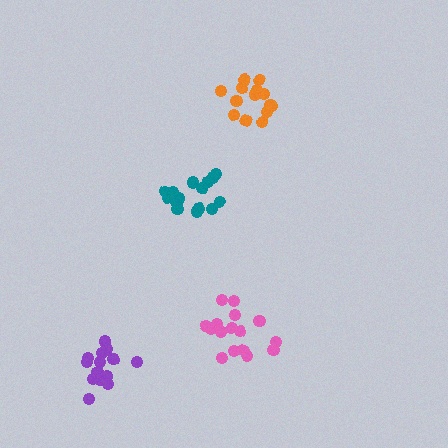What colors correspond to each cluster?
The clusters are colored: purple, orange, pink, teal.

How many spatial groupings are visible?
There are 4 spatial groupings.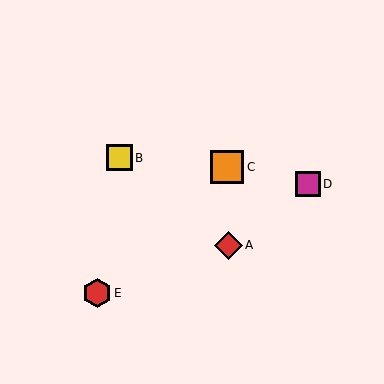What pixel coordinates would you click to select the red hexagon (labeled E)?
Click at (97, 293) to select the red hexagon E.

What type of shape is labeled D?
Shape D is a magenta square.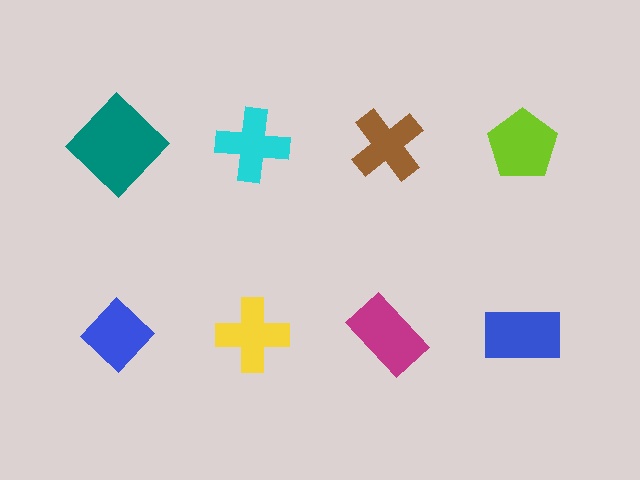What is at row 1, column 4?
A lime pentagon.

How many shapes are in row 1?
4 shapes.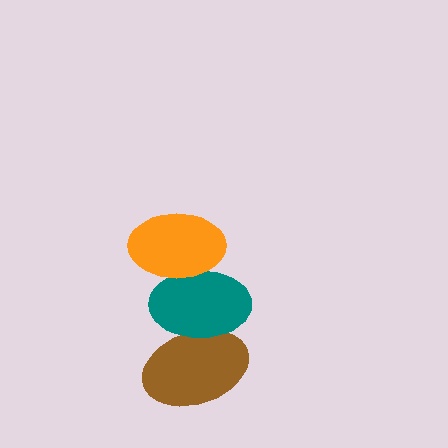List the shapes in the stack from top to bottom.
From top to bottom: the orange ellipse, the teal ellipse, the brown ellipse.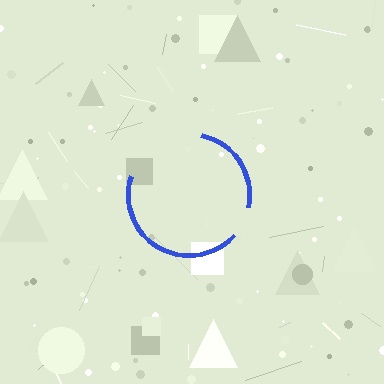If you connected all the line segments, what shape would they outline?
They would outline a circle.